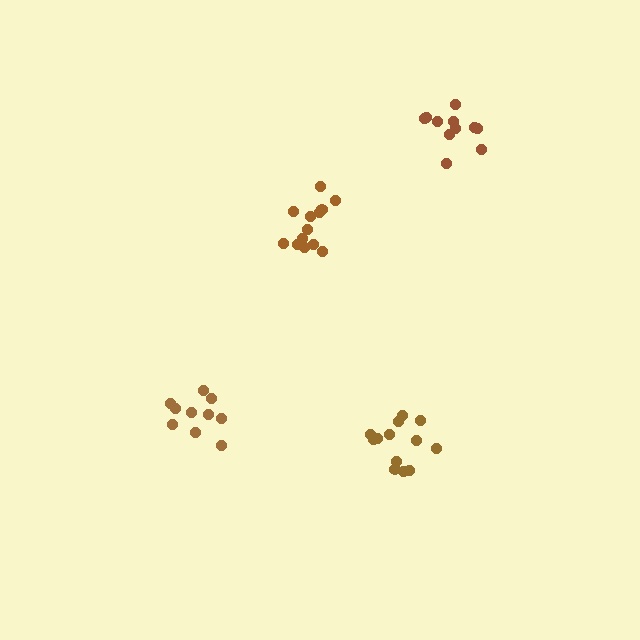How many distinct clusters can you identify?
There are 4 distinct clusters.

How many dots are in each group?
Group 1: 11 dots, Group 2: 13 dots, Group 3: 10 dots, Group 4: 13 dots (47 total).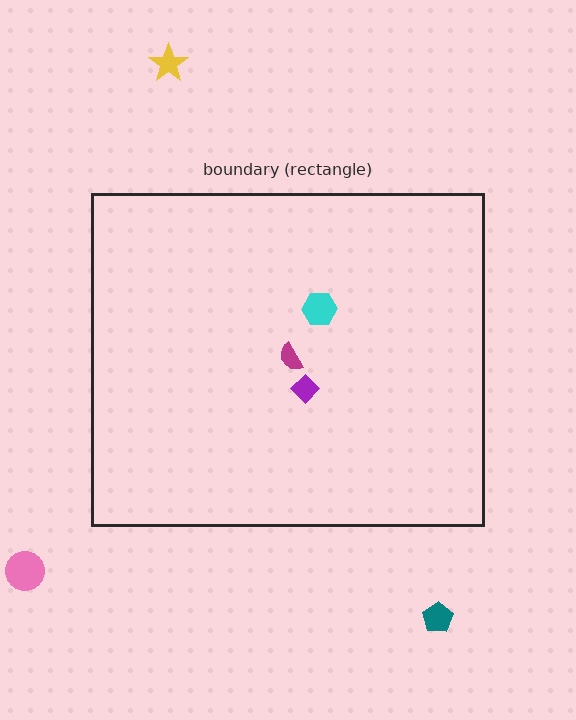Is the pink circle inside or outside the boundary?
Outside.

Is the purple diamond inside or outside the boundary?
Inside.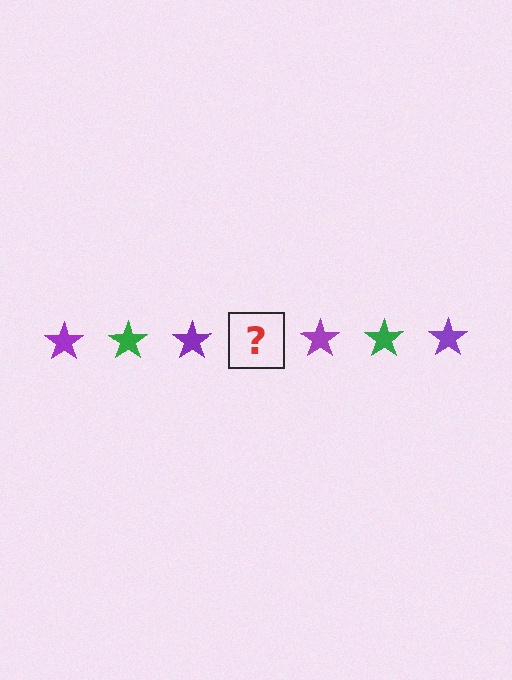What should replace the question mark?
The question mark should be replaced with a green star.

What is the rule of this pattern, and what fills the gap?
The rule is that the pattern cycles through purple, green stars. The gap should be filled with a green star.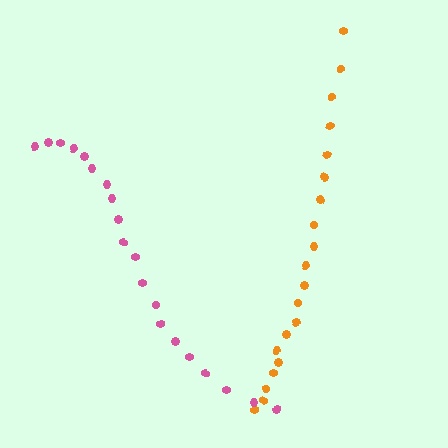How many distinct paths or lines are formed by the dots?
There are 2 distinct paths.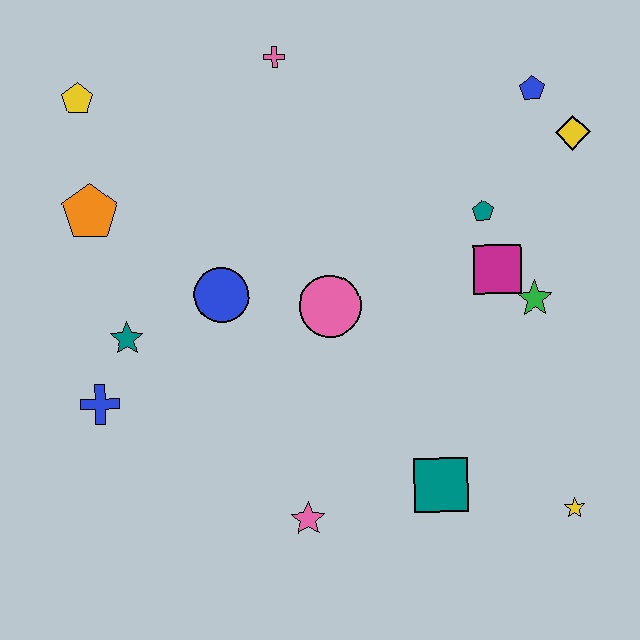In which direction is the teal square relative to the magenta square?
The teal square is below the magenta square.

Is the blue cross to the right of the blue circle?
No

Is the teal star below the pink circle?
Yes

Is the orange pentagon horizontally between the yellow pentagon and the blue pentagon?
Yes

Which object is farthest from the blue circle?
The yellow star is farthest from the blue circle.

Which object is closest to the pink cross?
The yellow pentagon is closest to the pink cross.